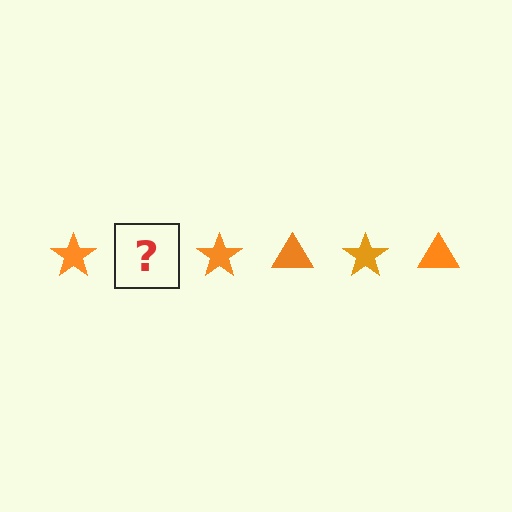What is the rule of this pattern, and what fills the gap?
The rule is that the pattern cycles through star, triangle shapes in orange. The gap should be filled with an orange triangle.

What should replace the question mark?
The question mark should be replaced with an orange triangle.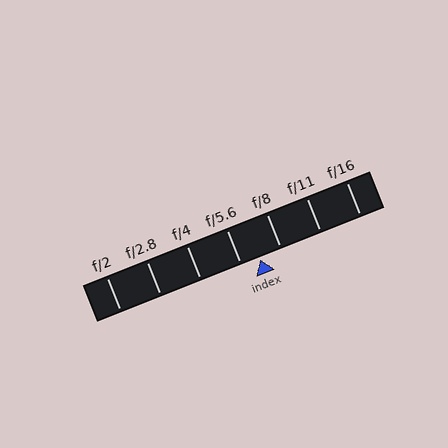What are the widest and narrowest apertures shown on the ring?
The widest aperture shown is f/2 and the narrowest is f/16.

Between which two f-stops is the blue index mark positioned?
The index mark is between f/5.6 and f/8.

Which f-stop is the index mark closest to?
The index mark is closest to f/5.6.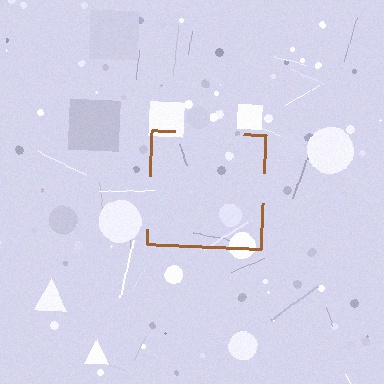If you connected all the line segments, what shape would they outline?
They would outline a square.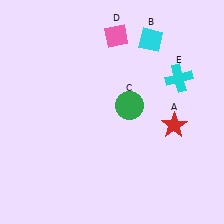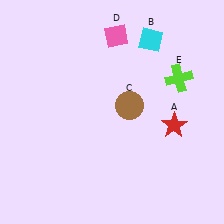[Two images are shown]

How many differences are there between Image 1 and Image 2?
There are 2 differences between the two images.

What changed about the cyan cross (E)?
In Image 1, E is cyan. In Image 2, it changed to lime.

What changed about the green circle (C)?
In Image 1, C is green. In Image 2, it changed to brown.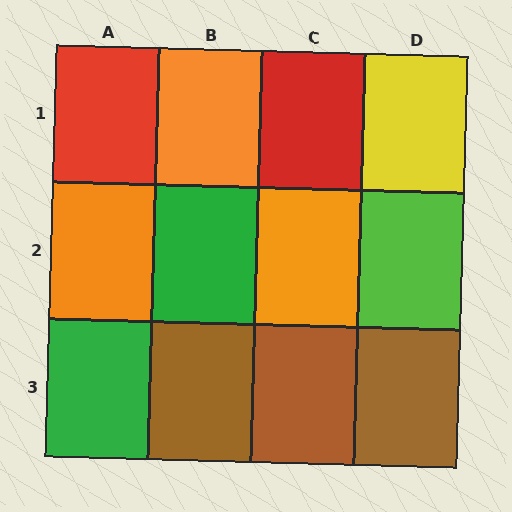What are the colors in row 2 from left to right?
Orange, green, orange, lime.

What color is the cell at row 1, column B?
Orange.